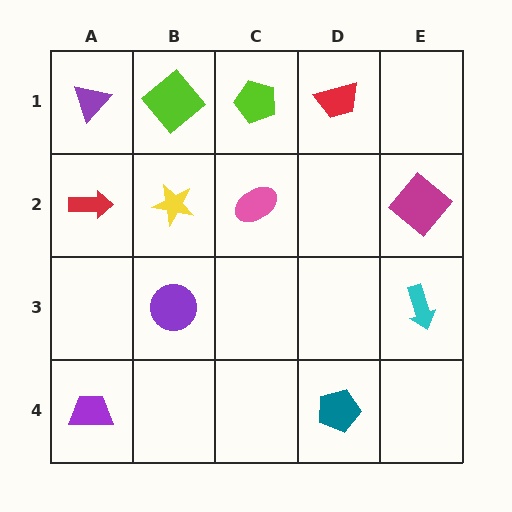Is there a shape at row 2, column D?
No, that cell is empty.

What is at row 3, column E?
A cyan arrow.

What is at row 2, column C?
A pink ellipse.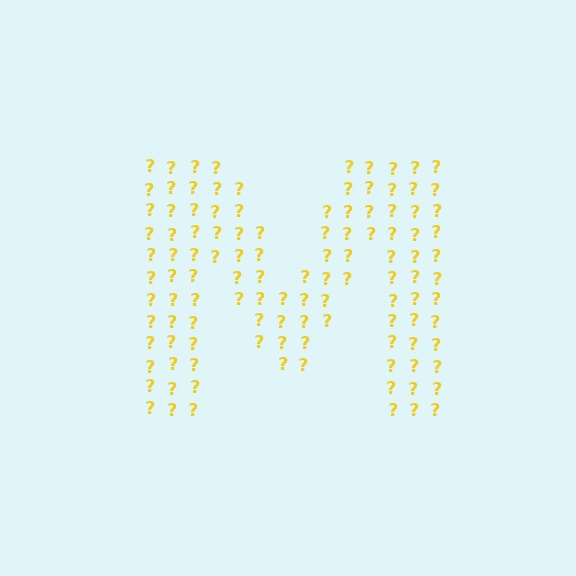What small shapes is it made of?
It is made of small question marks.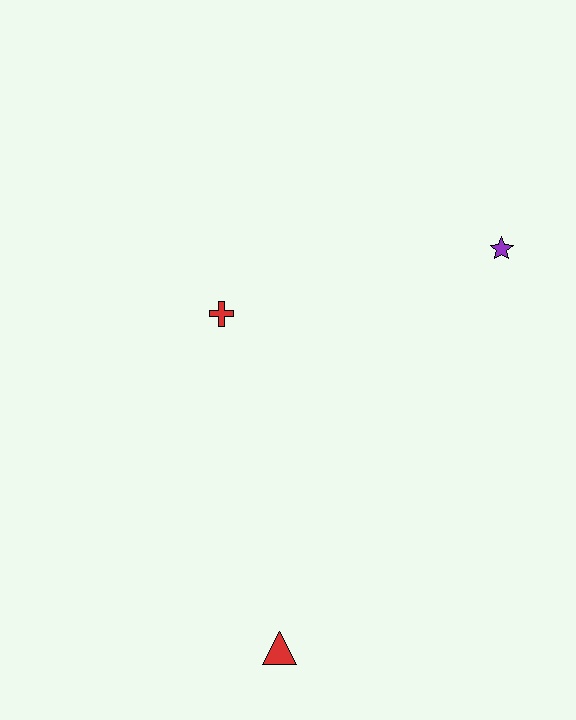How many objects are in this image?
There are 3 objects.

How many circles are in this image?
There are no circles.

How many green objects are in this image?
There are no green objects.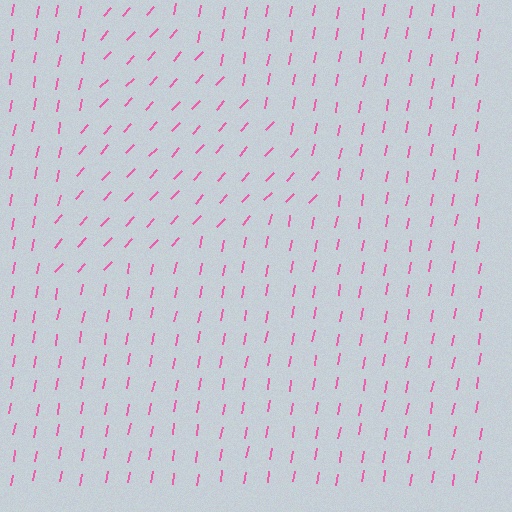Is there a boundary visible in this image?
Yes, there is a texture boundary formed by a change in line orientation.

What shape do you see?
I see a triangle.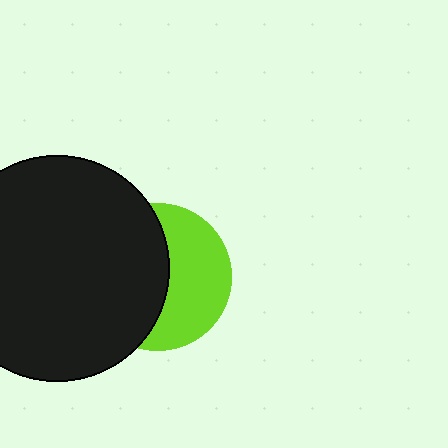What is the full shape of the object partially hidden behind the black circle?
The partially hidden object is a lime circle.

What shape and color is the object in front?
The object in front is a black circle.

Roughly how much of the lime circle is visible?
About half of it is visible (roughly 47%).